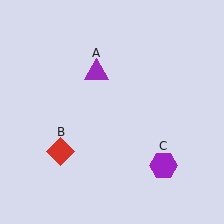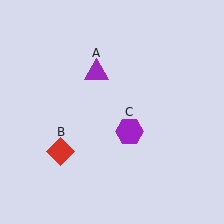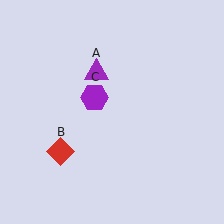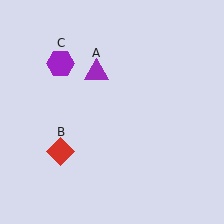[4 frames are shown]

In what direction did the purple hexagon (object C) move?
The purple hexagon (object C) moved up and to the left.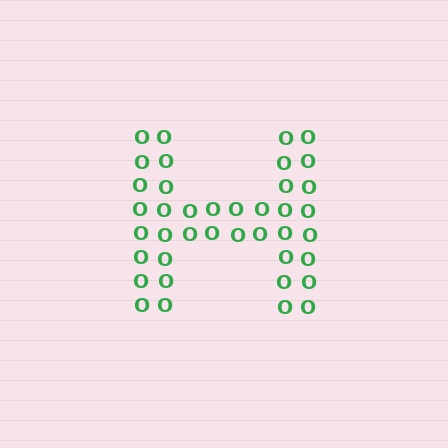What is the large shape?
The large shape is the letter H.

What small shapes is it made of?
It is made of small letter O's.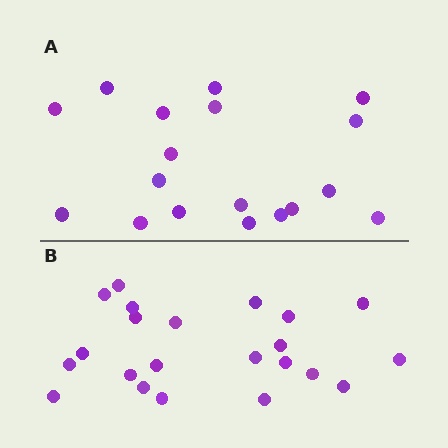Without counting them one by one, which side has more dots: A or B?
Region B (the bottom region) has more dots.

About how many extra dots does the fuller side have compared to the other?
Region B has about 4 more dots than region A.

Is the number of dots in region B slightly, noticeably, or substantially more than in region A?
Region B has only slightly more — the two regions are fairly close. The ratio is roughly 1.2 to 1.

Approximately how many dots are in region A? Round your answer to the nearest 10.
About 20 dots. (The exact count is 18, which rounds to 20.)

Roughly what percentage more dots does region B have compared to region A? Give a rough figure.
About 20% more.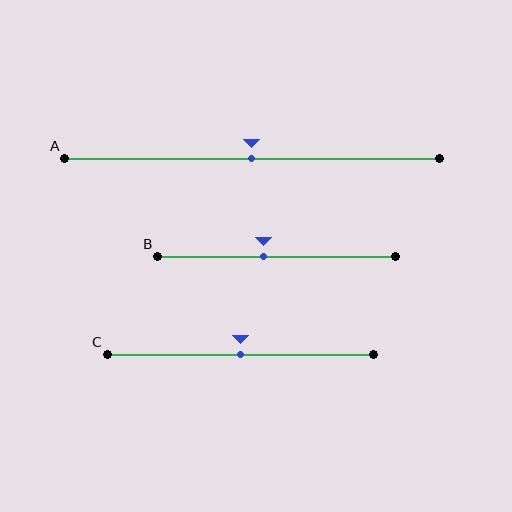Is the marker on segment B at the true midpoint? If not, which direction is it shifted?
No, the marker on segment B is shifted to the left by about 6% of the segment length.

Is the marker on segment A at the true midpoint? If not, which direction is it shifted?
Yes, the marker on segment A is at the true midpoint.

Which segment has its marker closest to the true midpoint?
Segment A has its marker closest to the true midpoint.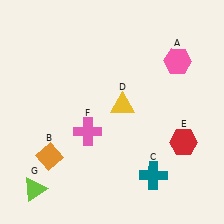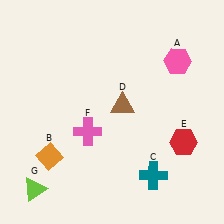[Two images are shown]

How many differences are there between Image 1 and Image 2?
There is 1 difference between the two images.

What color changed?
The triangle (D) changed from yellow in Image 1 to brown in Image 2.